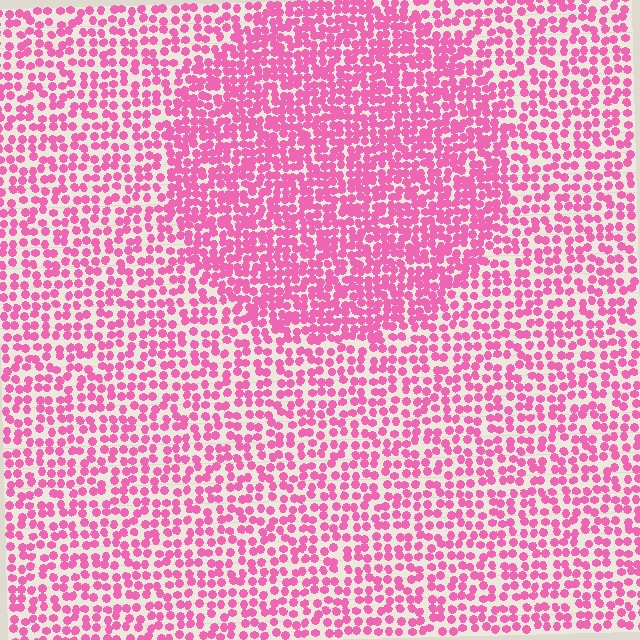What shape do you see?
I see a circle.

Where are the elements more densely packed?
The elements are more densely packed inside the circle boundary.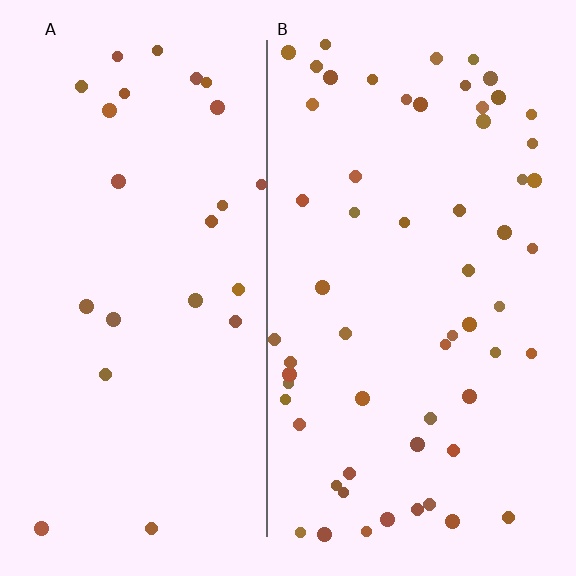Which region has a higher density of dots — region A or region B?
B (the right).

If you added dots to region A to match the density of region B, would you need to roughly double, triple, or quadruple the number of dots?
Approximately double.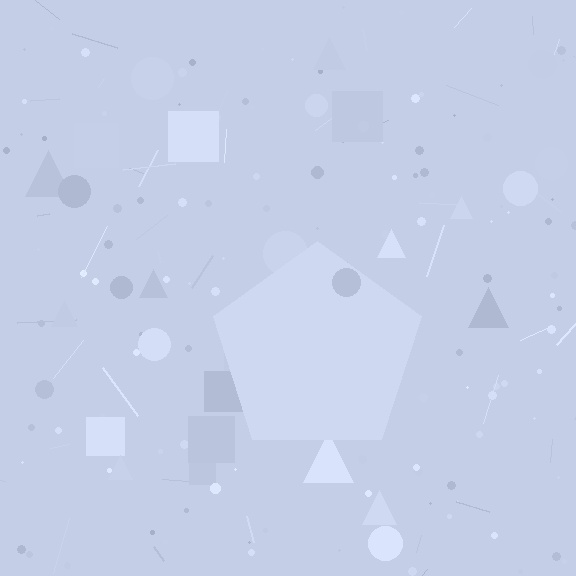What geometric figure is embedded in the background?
A pentagon is embedded in the background.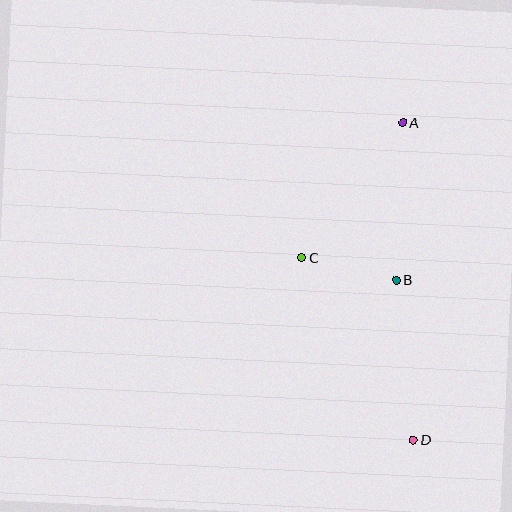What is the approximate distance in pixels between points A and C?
The distance between A and C is approximately 168 pixels.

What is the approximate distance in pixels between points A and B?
The distance between A and B is approximately 158 pixels.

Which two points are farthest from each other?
Points A and D are farthest from each other.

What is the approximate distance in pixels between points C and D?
The distance between C and D is approximately 214 pixels.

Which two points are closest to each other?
Points B and C are closest to each other.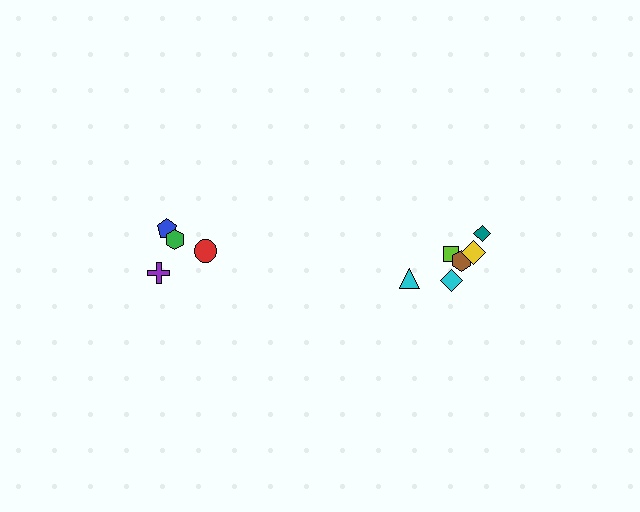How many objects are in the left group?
There are 4 objects.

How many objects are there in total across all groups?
There are 10 objects.